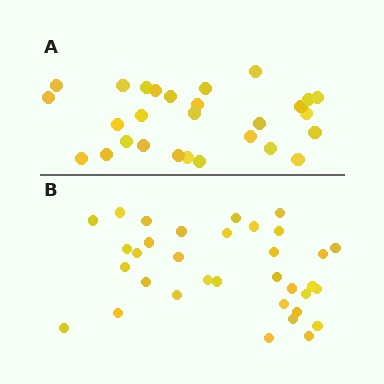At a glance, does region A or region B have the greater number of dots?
Region B (the bottom region) has more dots.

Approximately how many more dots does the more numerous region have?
Region B has about 6 more dots than region A.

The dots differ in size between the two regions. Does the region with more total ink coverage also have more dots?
No. Region A has more total ink coverage because its dots are larger, but region B actually contains more individual dots. Total area can be misleading — the number of items is what matters here.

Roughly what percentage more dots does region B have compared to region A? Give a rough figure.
About 20% more.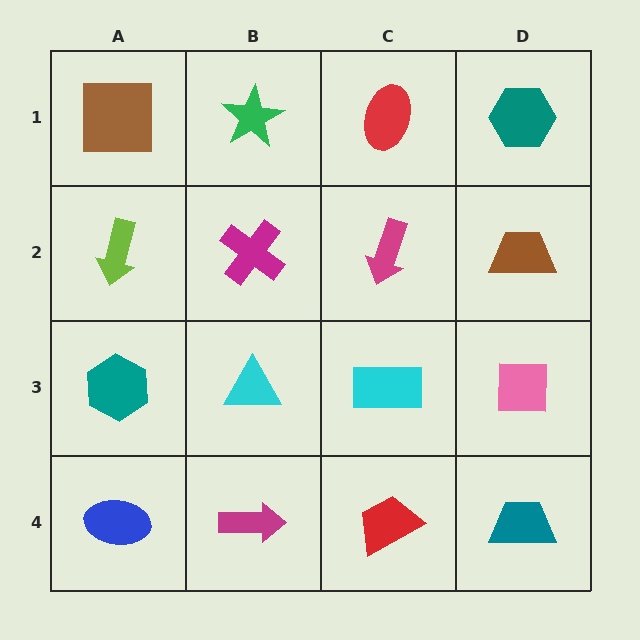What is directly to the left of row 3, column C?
A cyan triangle.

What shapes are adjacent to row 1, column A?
A lime arrow (row 2, column A), a green star (row 1, column B).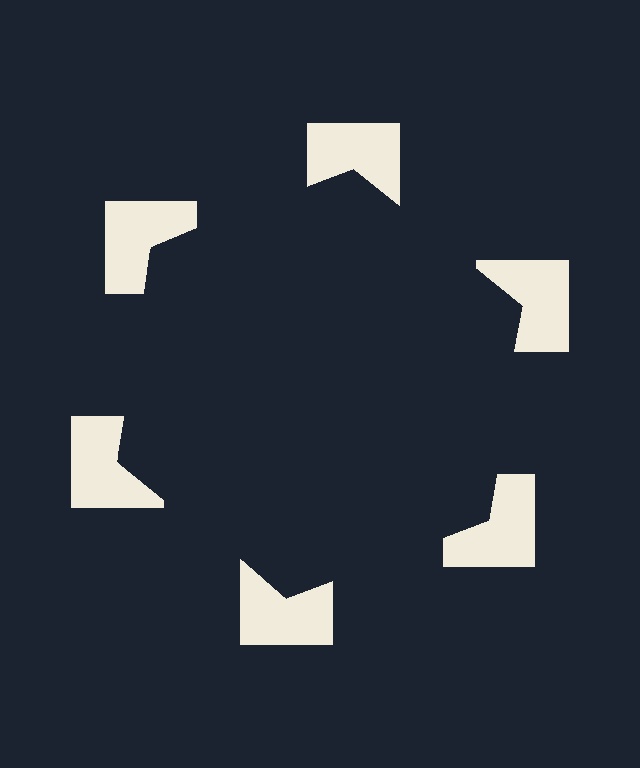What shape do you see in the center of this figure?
An illusory hexagon — its edges are inferred from the aligned wedge cuts in the notched squares, not physically drawn.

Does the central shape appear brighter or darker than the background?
It typically appears slightly darker than the background, even though no actual brightness change is drawn.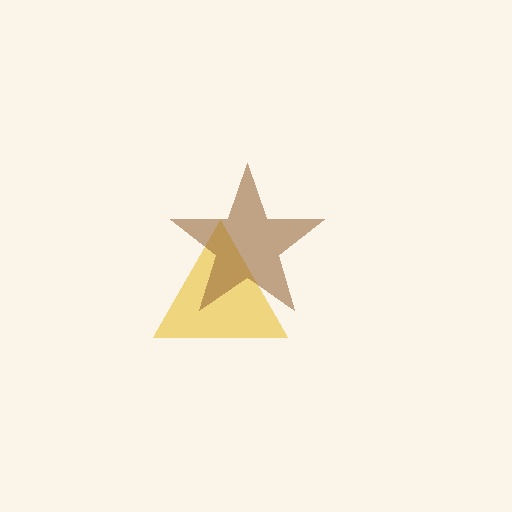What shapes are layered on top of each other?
The layered shapes are: a yellow triangle, a brown star.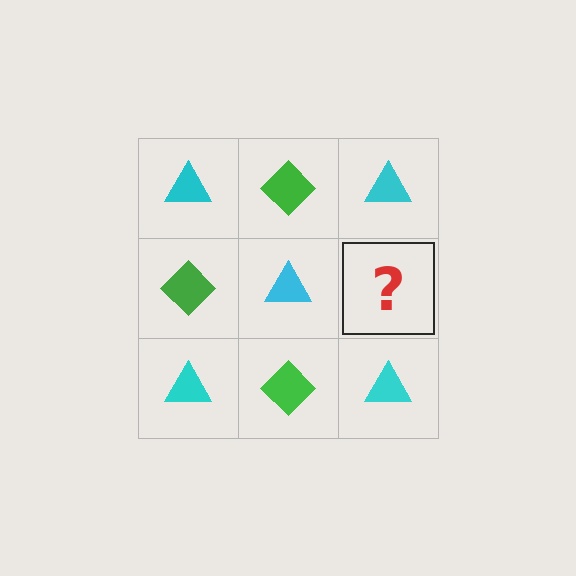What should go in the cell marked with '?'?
The missing cell should contain a green diamond.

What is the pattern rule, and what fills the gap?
The rule is that it alternates cyan triangle and green diamond in a checkerboard pattern. The gap should be filled with a green diamond.